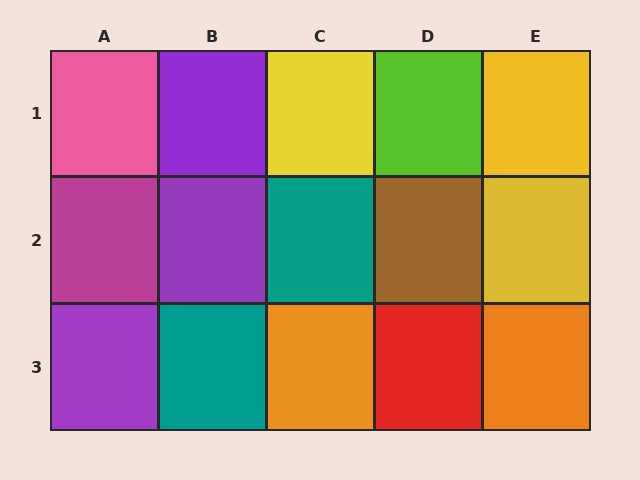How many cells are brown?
1 cell is brown.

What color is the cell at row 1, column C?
Yellow.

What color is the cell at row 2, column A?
Magenta.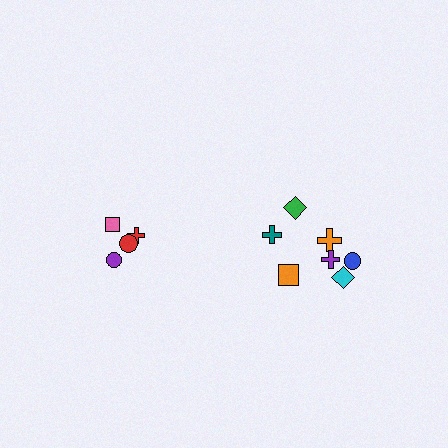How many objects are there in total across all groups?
There are 11 objects.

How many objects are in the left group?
There are 4 objects.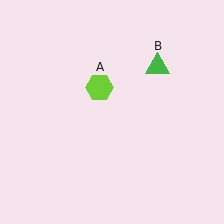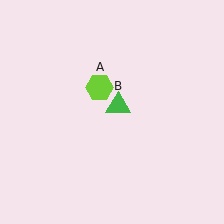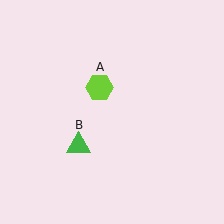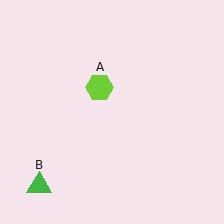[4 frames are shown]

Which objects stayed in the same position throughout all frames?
Lime hexagon (object A) remained stationary.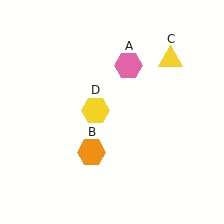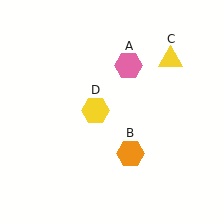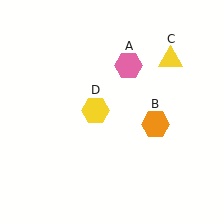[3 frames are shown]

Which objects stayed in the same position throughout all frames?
Pink hexagon (object A) and yellow triangle (object C) and yellow hexagon (object D) remained stationary.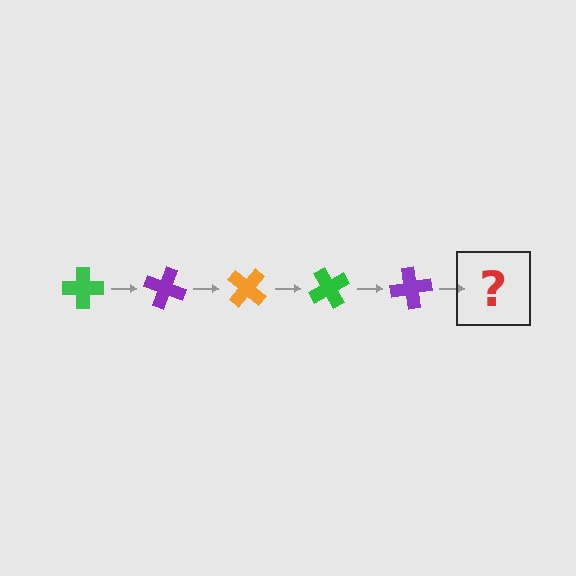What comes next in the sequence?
The next element should be an orange cross, rotated 100 degrees from the start.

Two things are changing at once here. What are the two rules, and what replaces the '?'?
The two rules are that it rotates 20 degrees each step and the color cycles through green, purple, and orange. The '?' should be an orange cross, rotated 100 degrees from the start.